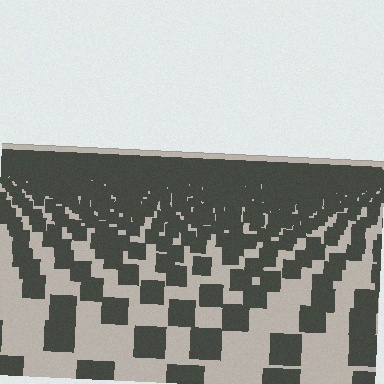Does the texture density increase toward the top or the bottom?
Density increases toward the top.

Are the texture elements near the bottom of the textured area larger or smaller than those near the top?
Larger. Near the bottom, elements are closer to the viewer and appear at a bigger on-screen size.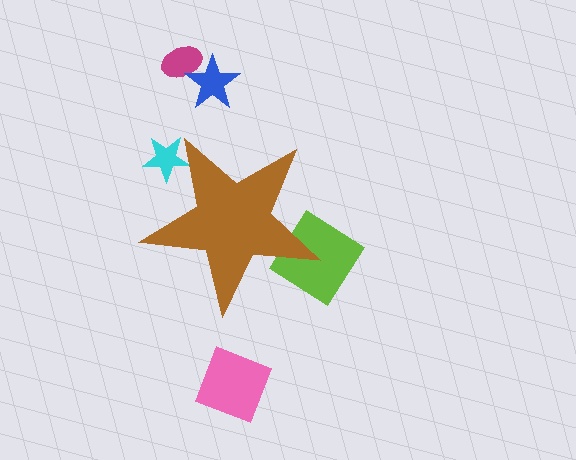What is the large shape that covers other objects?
A brown star.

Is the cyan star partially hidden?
Yes, the cyan star is partially hidden behind the brown star.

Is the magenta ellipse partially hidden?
No, the magenta ellipse is fully visible.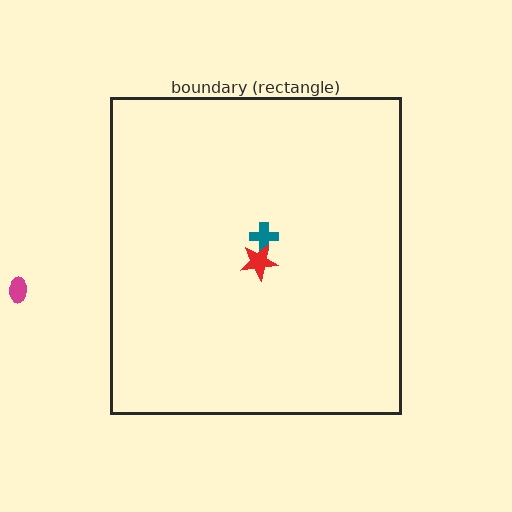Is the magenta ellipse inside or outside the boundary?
Outside.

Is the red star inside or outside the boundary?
Inside.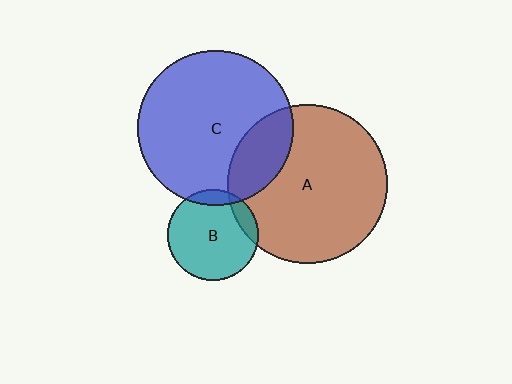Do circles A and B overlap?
Yes.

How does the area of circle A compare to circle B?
Approximately 3.1 times.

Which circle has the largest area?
Circle A (brown).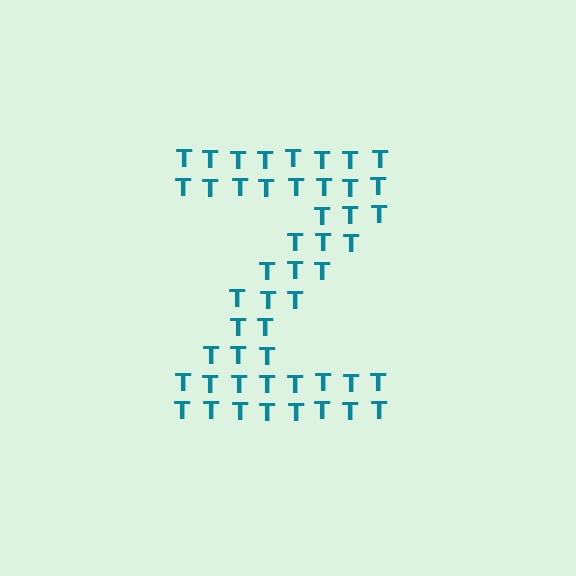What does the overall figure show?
The overall figure shows the letter Z.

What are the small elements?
The small elements are letter T's.